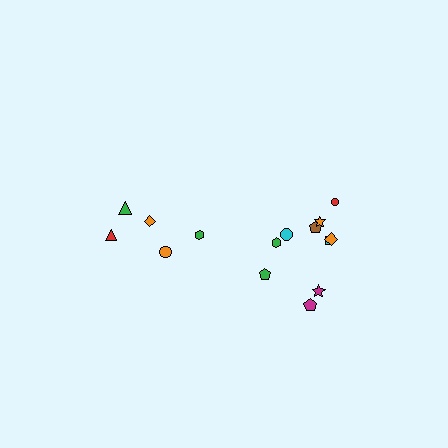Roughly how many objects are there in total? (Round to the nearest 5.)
Roughly 15 objects in total.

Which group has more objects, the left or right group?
The right group.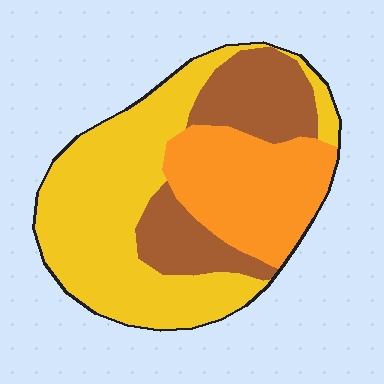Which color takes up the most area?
Yellow, at roughly 50%.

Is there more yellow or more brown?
Yellow.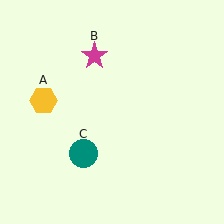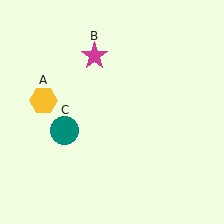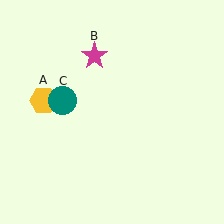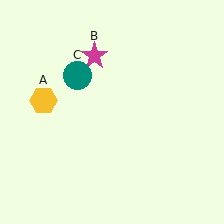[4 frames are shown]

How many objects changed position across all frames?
1 object changed position: teal circle (object C).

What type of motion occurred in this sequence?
The teal circle (object C) rotated clockwise around the center of the scene.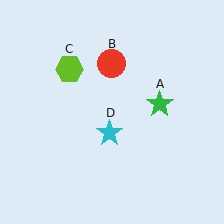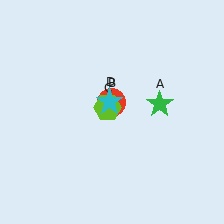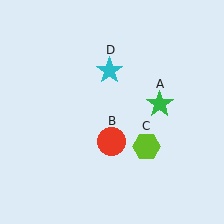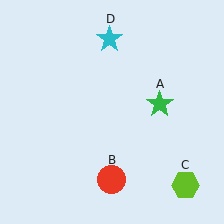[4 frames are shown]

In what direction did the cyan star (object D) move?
The cyan star (object D) moved up.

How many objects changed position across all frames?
3 objects changed position: red circle (object B), lime hexagon (object C), cyan star (object D).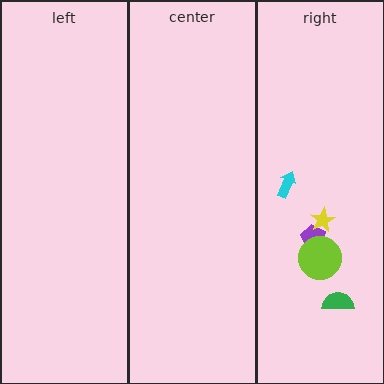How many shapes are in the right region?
5.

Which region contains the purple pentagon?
The right region.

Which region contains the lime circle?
The right region.